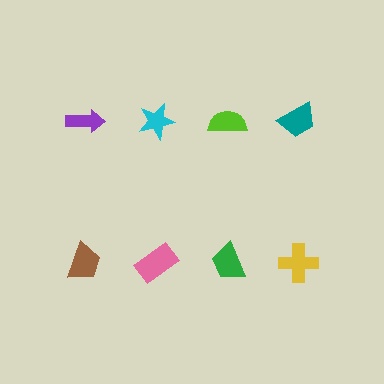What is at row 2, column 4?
A yellow cross.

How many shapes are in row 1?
4 shapes.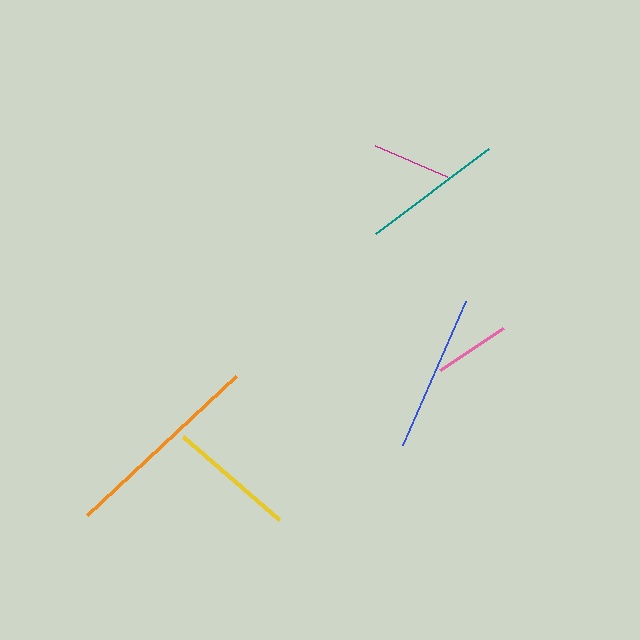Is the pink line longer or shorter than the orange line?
The orange line is longer than the pink line.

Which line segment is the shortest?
The pink line is the shortest at approximately 75 pixels.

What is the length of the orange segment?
The orange segment is approximately 204 pixels long.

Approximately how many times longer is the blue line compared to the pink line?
The blue line is approximately 2.1 times the length of the pink line.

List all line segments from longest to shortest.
From longest to shortest: orange, blue, teal, yellow, magenta, pink.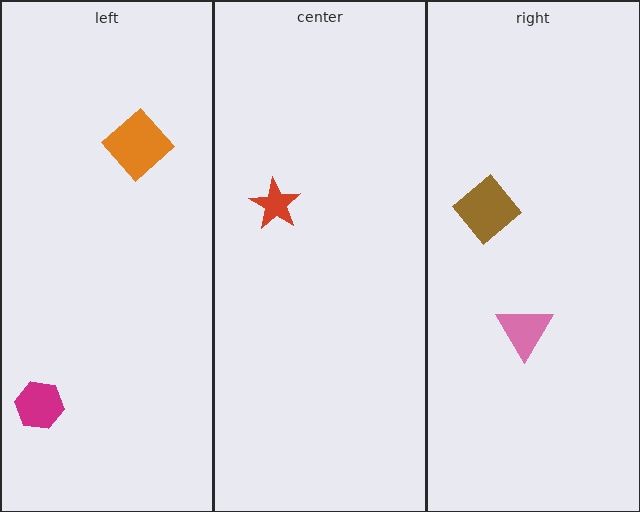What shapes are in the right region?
The pink triangle, the brown diamond.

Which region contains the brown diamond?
The right region.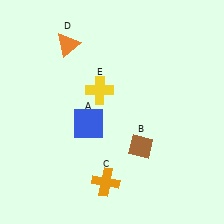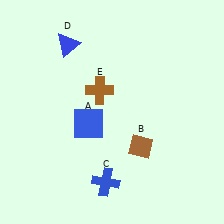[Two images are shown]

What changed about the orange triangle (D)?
In Image 1, D is orange. In Image 2, it changed to blue.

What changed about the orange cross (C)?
In Image 1, C is orange. In Image 2, it changed to blue.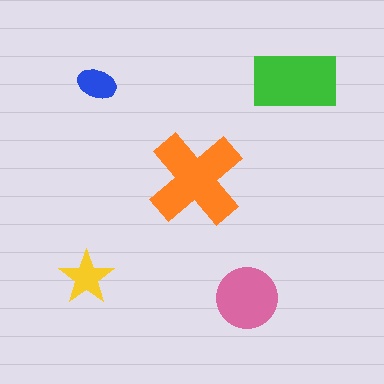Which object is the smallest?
The blue ellipse.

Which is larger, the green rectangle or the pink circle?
The green rectangle.